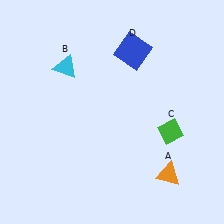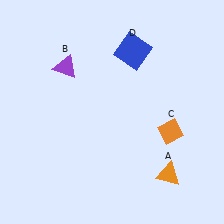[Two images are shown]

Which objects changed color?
B changed from cyan to purple. C changed from green to orange.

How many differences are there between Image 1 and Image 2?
There are 2 differences between the two images.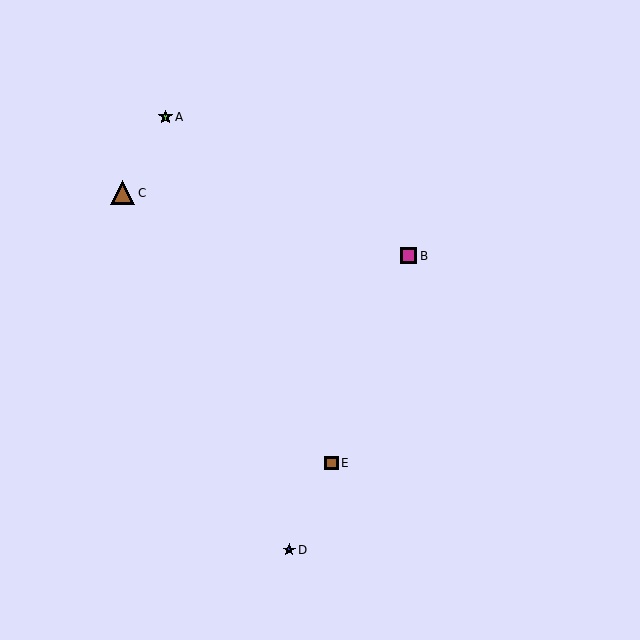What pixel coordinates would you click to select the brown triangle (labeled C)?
Click at (123, 193) to select the brown triangle C.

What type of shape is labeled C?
Shape C is a brown triangle.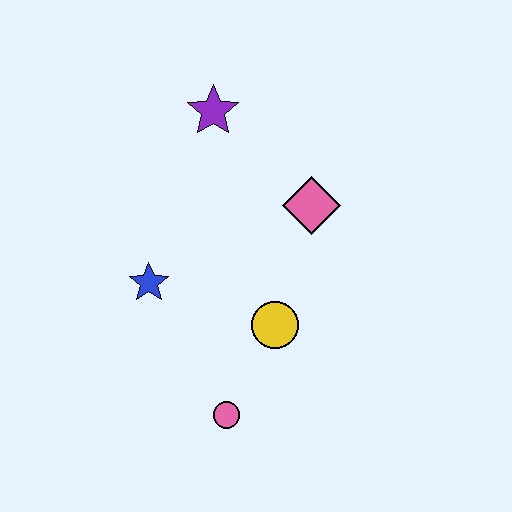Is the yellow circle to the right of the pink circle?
Yes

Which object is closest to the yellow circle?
The pink circle is closest to the yellow circle.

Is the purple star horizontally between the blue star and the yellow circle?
Yes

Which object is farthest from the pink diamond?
The pink circle is farthest from the pink diamond.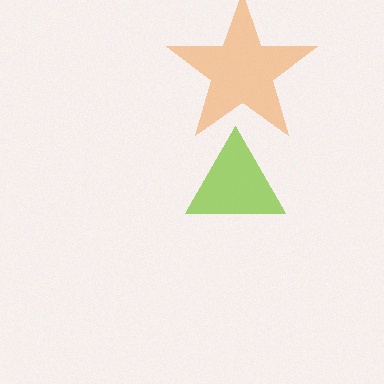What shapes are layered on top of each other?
The layered shapes are: an orange star, a lime triangle.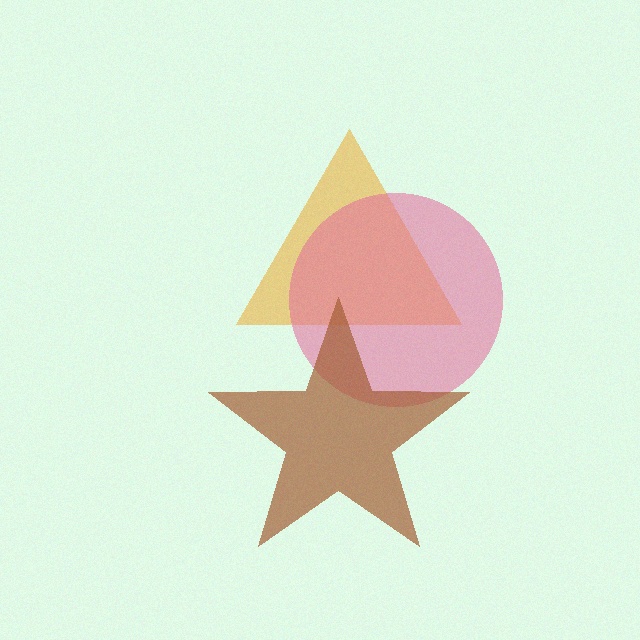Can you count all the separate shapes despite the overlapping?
Yes, there are 3 separate shapes.